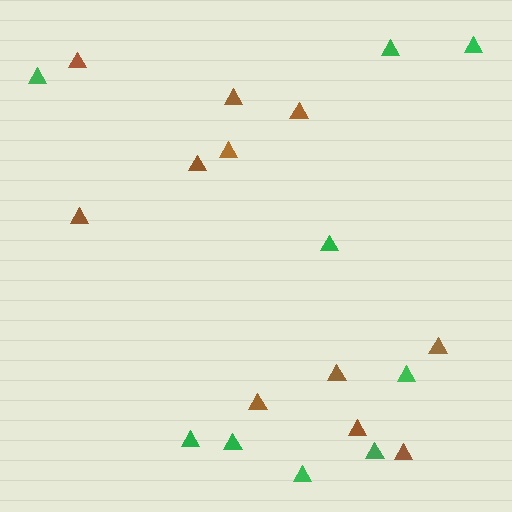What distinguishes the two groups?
There are 2 groups: one group of brown triangles (11) and one group of green triangles (9).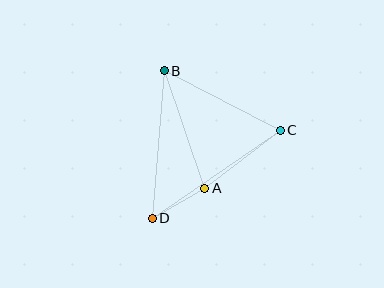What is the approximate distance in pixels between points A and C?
The distance between A and C is approximately 96 pixels.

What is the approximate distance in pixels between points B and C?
The distance between B and C is approximately 130 pixels.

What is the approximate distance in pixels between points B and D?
The distance between B and D is approximately 148 pixels.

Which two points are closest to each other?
Points A and D are closest to each other.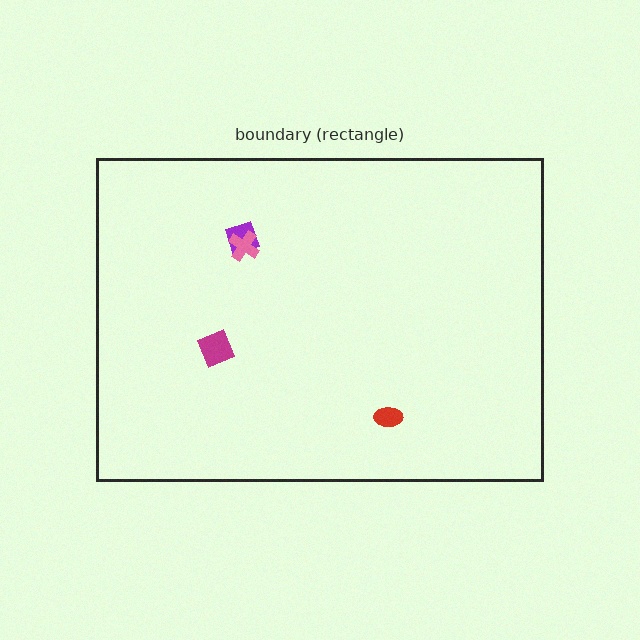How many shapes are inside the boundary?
4 inside, 0 outside.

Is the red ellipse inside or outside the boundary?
Inside.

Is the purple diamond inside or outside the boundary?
Inside.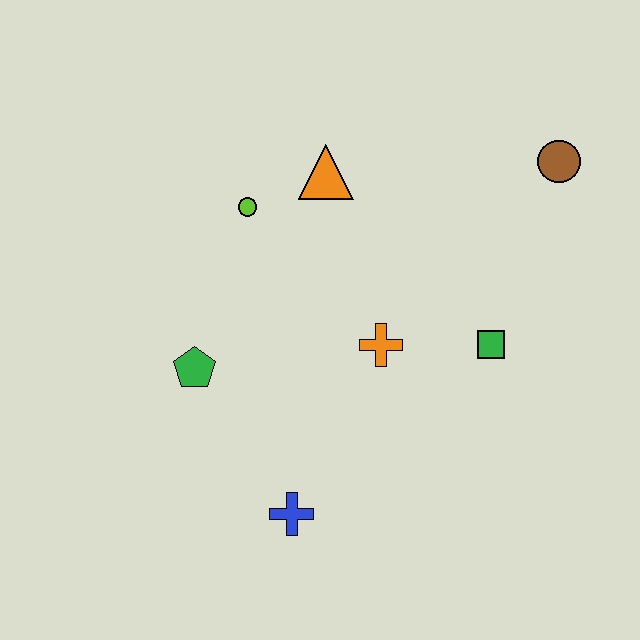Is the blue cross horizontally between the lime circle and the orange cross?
Yes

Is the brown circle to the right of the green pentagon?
Yes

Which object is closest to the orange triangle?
The lime circle is closest to the orange triangle.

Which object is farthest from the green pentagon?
The brown circle is farthest from the green pentagon.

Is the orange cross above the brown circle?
No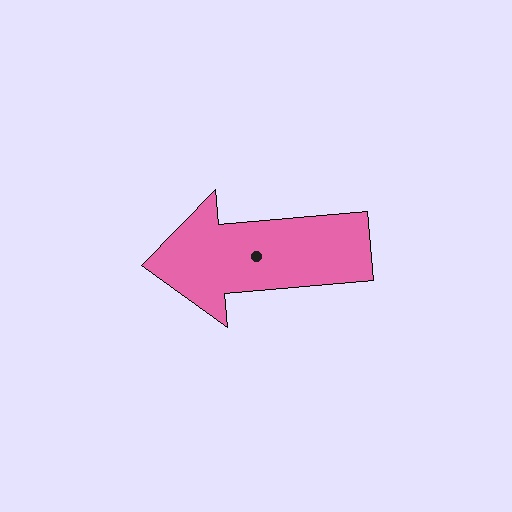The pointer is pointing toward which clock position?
Roughly 9 o'clock.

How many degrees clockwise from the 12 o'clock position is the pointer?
Approximately 265 degrees.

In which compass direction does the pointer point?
West.